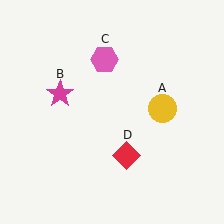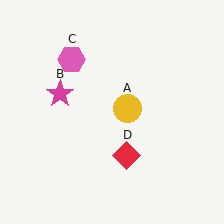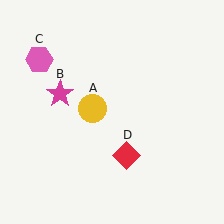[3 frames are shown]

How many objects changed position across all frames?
2 objects changed position: yellow circle (object A), pink hexagon (object C).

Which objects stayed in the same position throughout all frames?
Magenta star (object B) and red diamond (object D) remained stationary.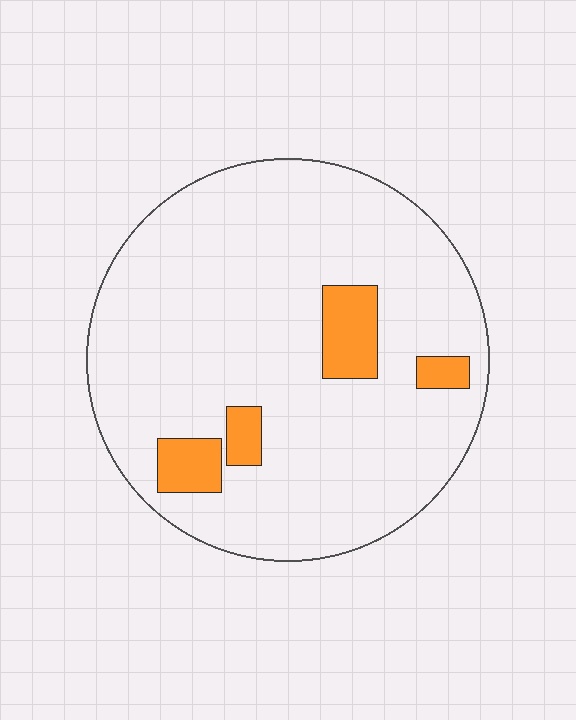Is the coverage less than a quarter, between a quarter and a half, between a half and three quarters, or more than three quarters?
Less than a quarter.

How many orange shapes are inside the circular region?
4.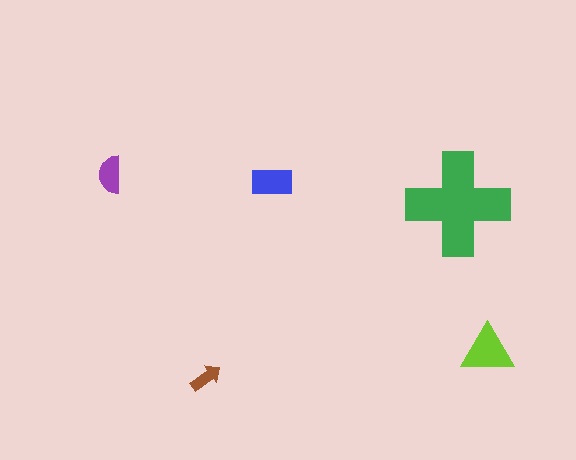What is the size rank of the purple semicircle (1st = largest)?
4th.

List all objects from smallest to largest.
The brown arrow, the purple semicircle, the blue rectangle, the lime triangle, the green cross.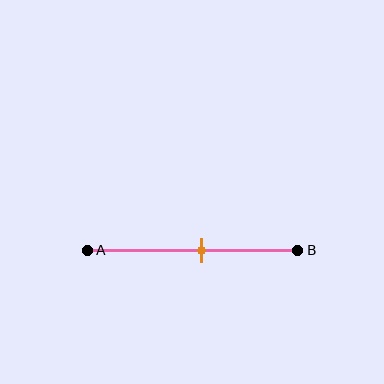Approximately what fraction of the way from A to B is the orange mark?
The orange mark is approximately 55% of the way from A to B.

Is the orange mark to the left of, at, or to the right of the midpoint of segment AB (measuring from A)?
The orange mark is to the right of the midpoint of segment AB.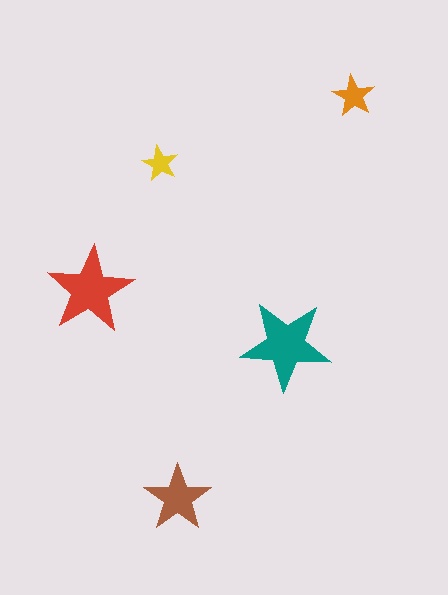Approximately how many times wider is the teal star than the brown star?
About 1.5 times wider.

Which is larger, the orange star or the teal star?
The teal one.